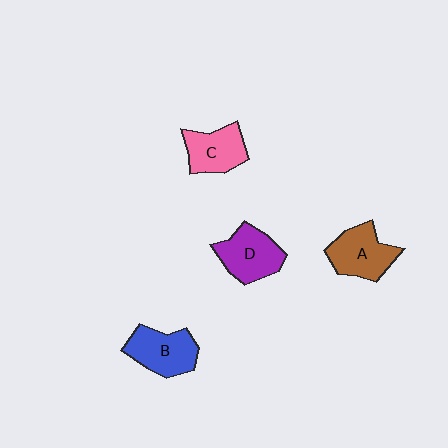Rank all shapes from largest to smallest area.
From largest to smallest: A (brown), B (blue), D (purple), C (pink).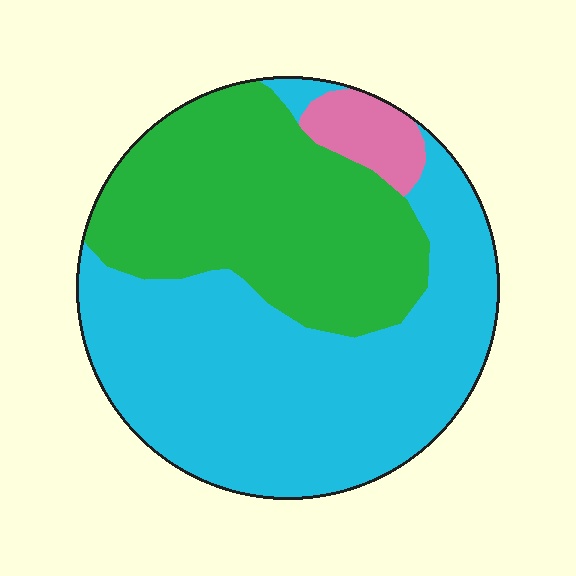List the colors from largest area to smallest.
From largest to smallest: cyan, green, pink.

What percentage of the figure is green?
Green takes up about three eighths (3/8) of the figure.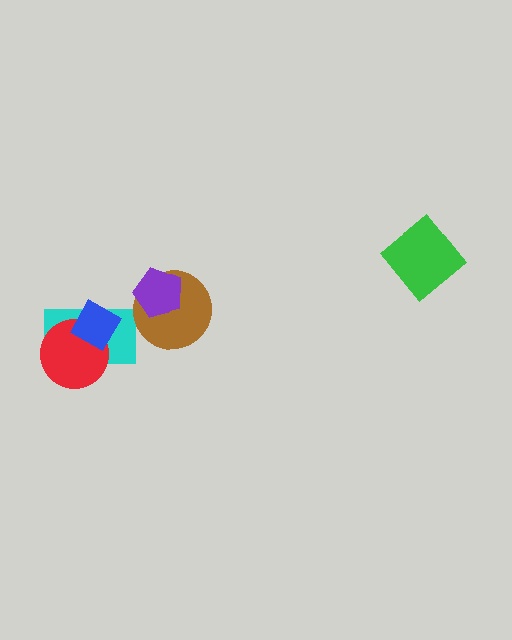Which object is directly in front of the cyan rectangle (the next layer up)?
The red circle is directly in front of the cyan rectangle.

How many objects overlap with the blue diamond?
2 objects overlap with the blue diamond.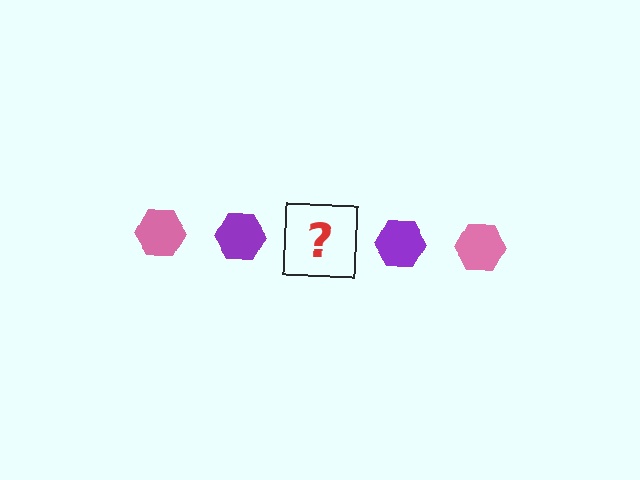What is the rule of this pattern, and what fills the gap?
The rule is that the pattern cycles through pink, purple hexagons. The gap should be filled with a pink hexagon.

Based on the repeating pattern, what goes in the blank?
The blank should be a pink hexagon.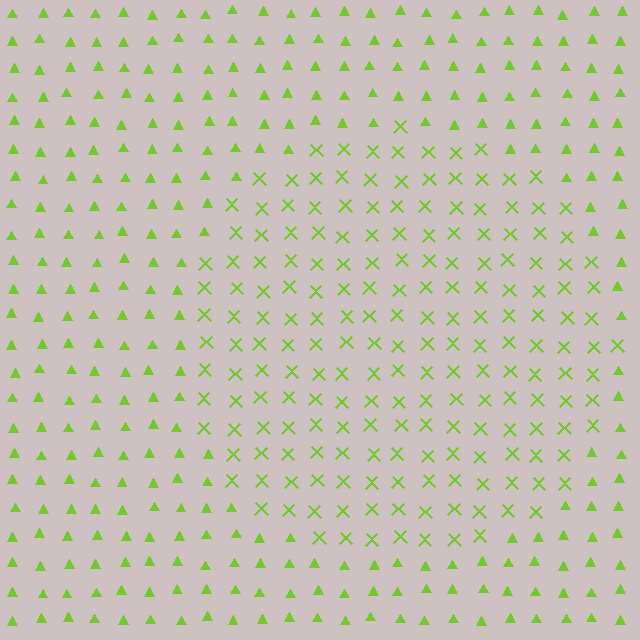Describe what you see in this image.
The image is filled with small lime elements arranged in a uniform grid. A circle-shaped region contains X marks, while the surrounding area contains triangles. The boundary is defined purely by the change in element shape.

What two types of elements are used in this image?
The image uses X marks inside the circle region and triangles outside it.